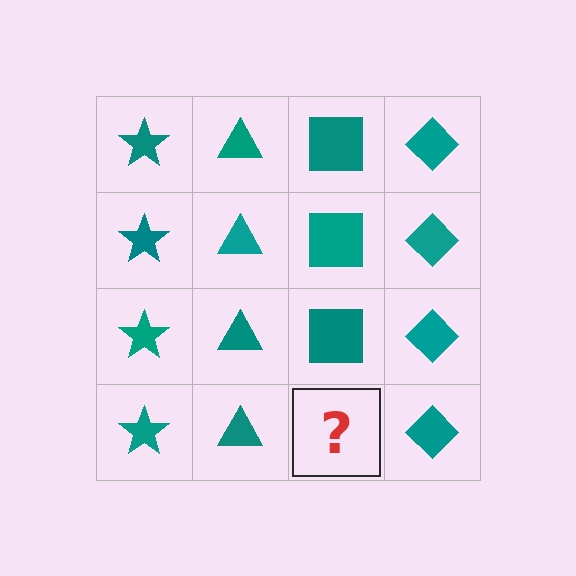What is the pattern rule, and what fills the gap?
The rule is that each column has a consistent shape. The gap should be filled with a teal square.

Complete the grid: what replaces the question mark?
The question mark should be replaced with a teal square.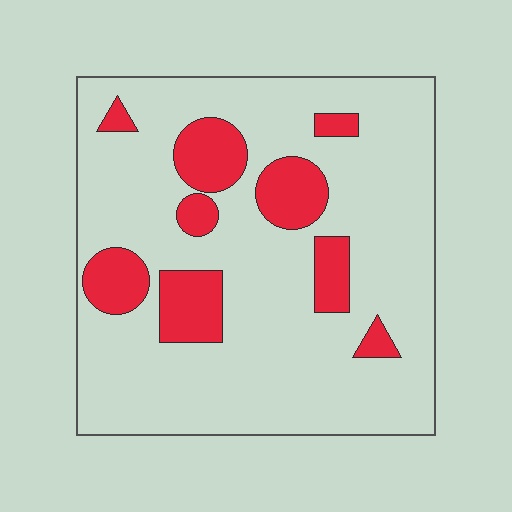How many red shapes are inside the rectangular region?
9.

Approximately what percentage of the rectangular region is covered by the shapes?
Approximately 20%.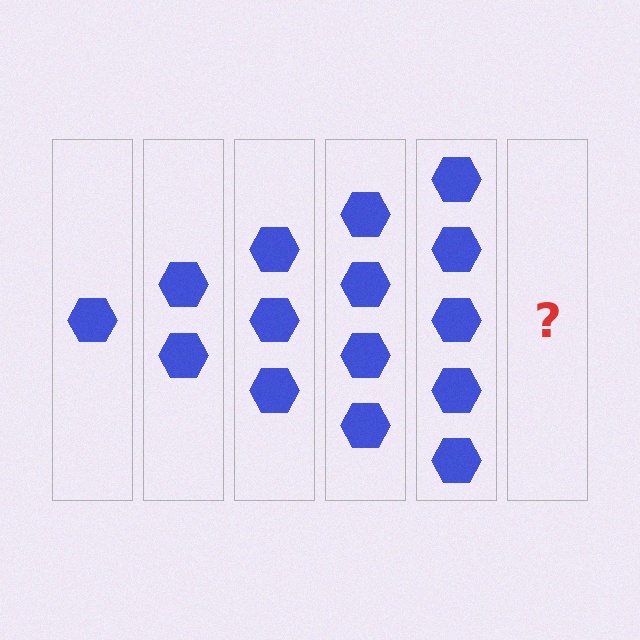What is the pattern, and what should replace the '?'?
The pattern is that each step adds one more hexagon. The '?' should be 6 hexagons.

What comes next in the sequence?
The next element should be 6 hexagons.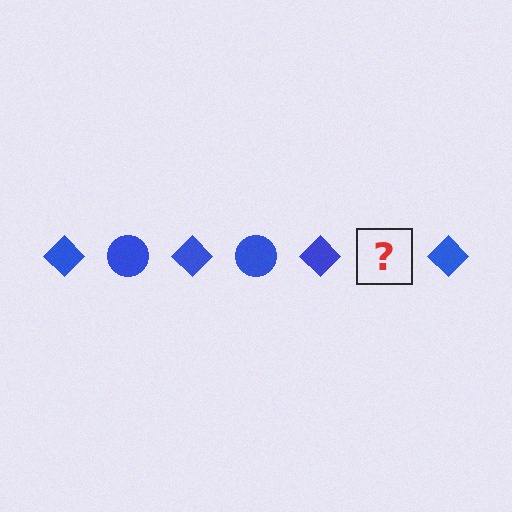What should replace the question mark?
The question mark should be replaced with a blue circle.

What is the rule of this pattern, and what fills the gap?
The rule is that the pattern cycles through diamond, circle shapes in blue. The gap should be filled with a blue circle.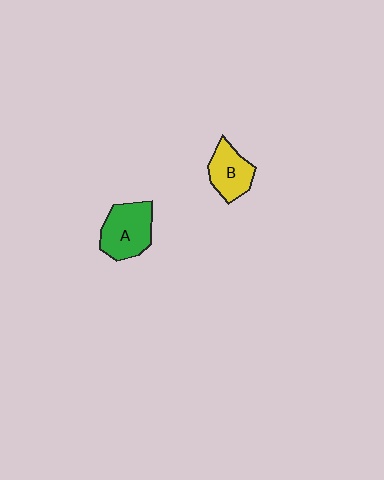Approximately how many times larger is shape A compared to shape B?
Approximately 1.3 times.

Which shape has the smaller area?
Shape B (yellow).